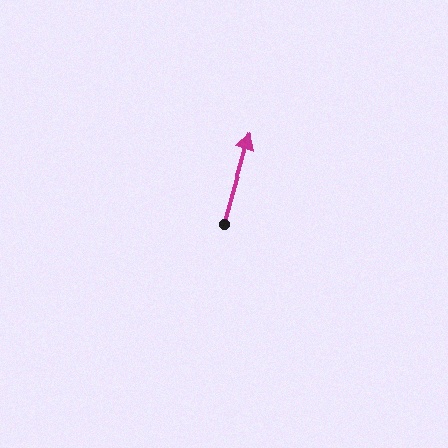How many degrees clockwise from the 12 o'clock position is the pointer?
Approximately 16 degrees.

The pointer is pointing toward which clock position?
Roughly 1 o'clock.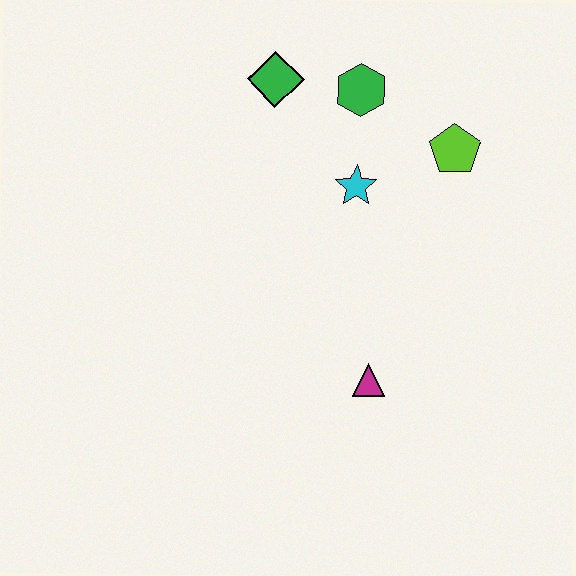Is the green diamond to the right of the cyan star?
No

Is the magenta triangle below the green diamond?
Yes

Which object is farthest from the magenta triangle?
The green diamond is farthest from the magenta triangle.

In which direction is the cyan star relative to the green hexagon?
The cyan star is below the green hexagon.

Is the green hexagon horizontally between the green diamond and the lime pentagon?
Yes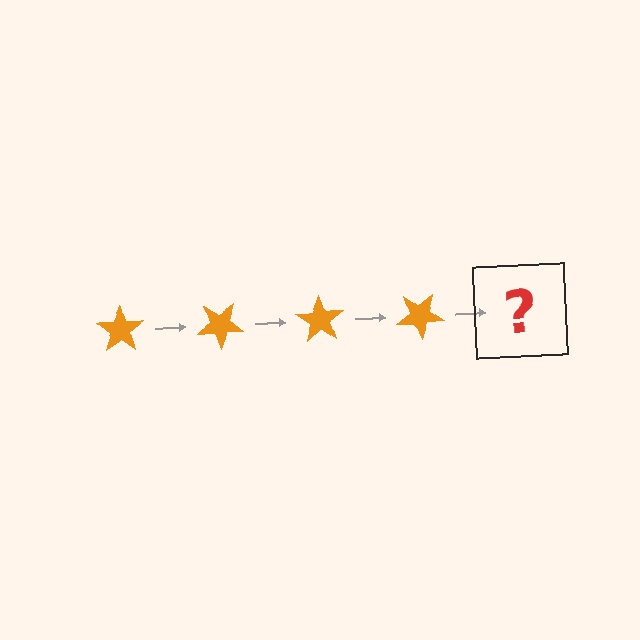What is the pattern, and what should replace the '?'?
The pattern is that the star rotates 35 degrees each step. The '?' should be an orange star rotated 140 degrees.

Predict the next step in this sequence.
The next step is an orange star rotated 140 degrees.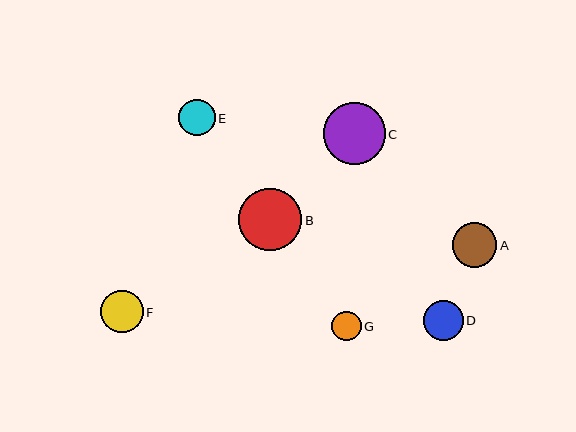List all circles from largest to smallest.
From largest to smallest: B, C, A, F, D, E, G.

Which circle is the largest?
Circle B is the largest with a size of approximately 63 pixels.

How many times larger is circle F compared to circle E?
Circle F is approximately 1.2 times the size of circle E.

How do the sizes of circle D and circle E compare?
Circle D and circle E are approximately the same size.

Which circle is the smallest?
Circle G is the smallest with a size of approximately 29 pixels.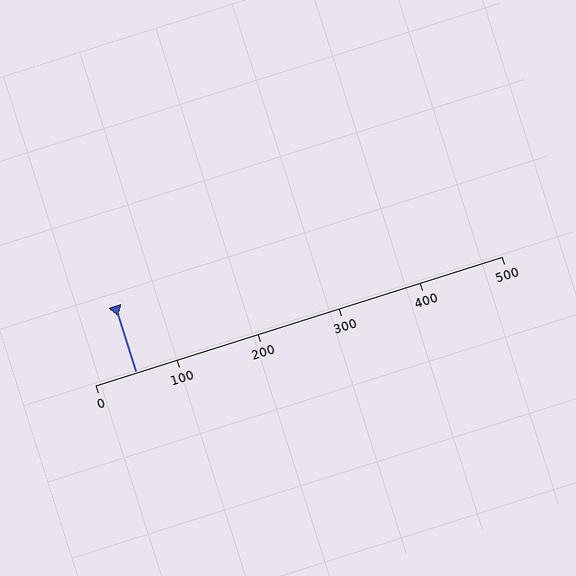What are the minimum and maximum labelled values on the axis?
The axis runs from 0 to 500.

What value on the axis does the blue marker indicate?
The marker indicates approximately 50.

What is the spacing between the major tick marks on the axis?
The major ticks are spaced 100 apart.